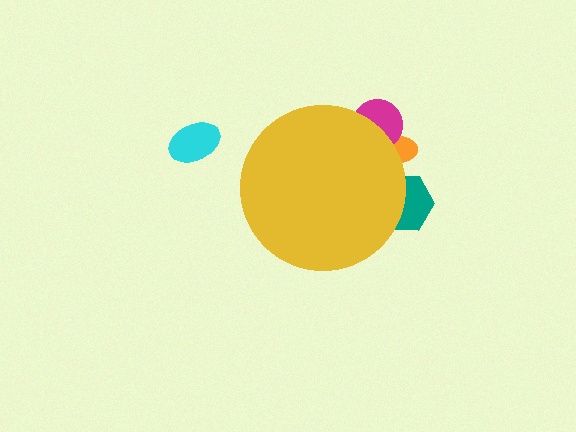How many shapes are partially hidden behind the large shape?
3 shapes are partially hidden.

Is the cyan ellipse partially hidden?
No, the cyan ellipse is fully visible.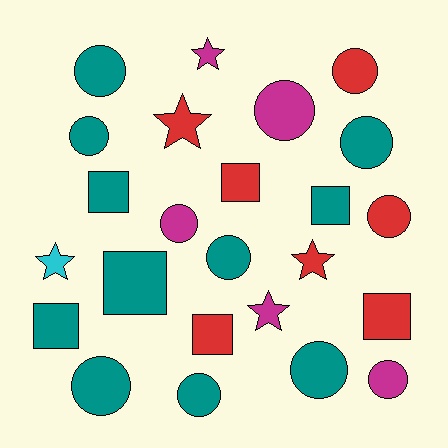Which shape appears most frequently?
Circle, with 12 objects.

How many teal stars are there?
There are no teal stars.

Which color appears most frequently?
Teal, with 11 objects.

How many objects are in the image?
There are 24 objects.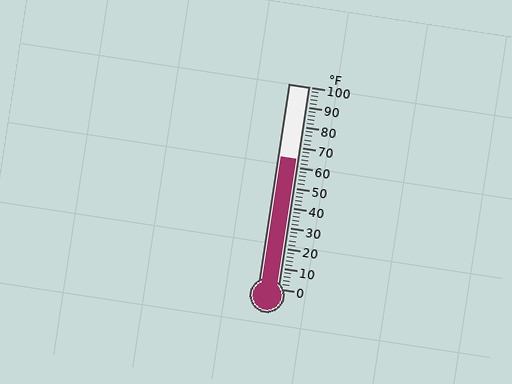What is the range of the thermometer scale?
The thermometer scale ranges from 0°F to 100°F.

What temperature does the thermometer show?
The thermometer shows approximately 64°F.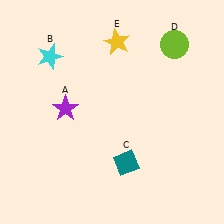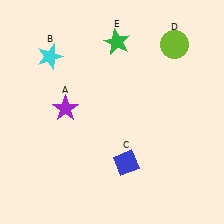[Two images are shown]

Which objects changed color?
C changed from teal to blue. E changed from yellow to green.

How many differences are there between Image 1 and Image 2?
There are 2 differences between the two images.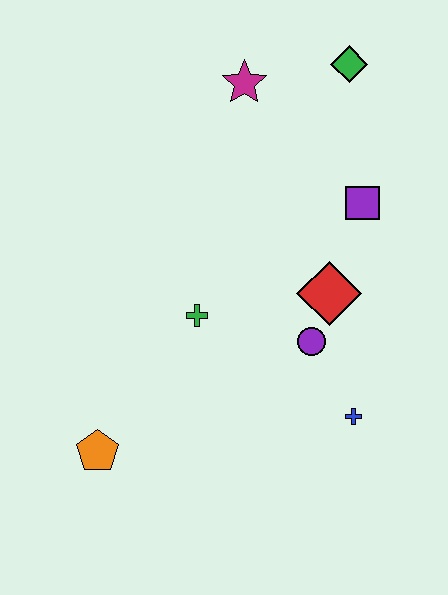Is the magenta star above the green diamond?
No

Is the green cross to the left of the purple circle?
Yes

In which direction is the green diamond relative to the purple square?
The green diamond is above the purple square.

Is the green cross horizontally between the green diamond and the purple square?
No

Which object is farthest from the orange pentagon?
The green diamond is farthest from the orange pentagon.